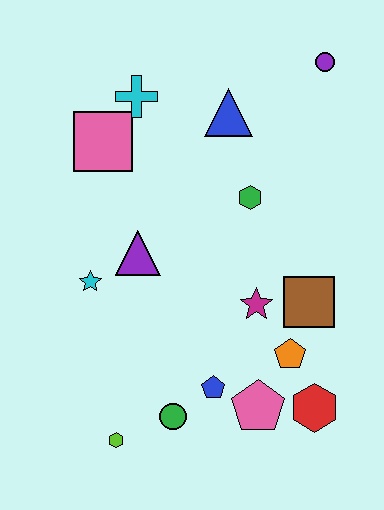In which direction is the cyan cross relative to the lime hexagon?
The cyan cross is above the lime hexagon.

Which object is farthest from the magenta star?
The purple circle is farthest from the magenta star.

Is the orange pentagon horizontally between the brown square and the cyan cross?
Yes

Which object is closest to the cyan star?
The purple triangle is closest to the cyan star.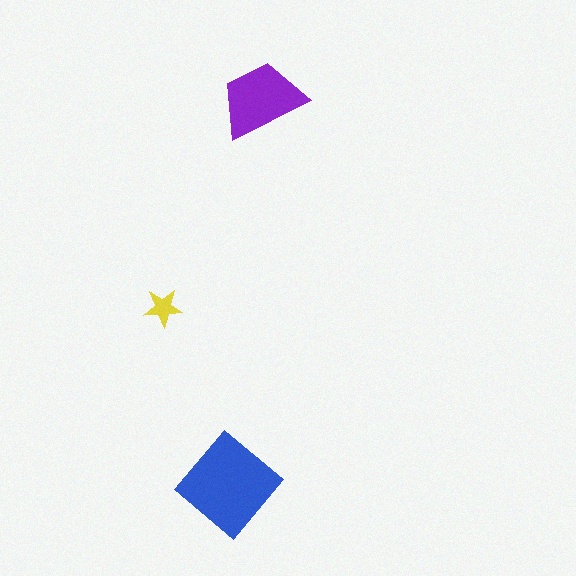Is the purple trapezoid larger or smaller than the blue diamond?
Smaller.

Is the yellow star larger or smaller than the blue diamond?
Smaller.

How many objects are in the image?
There are 3 objects in the image.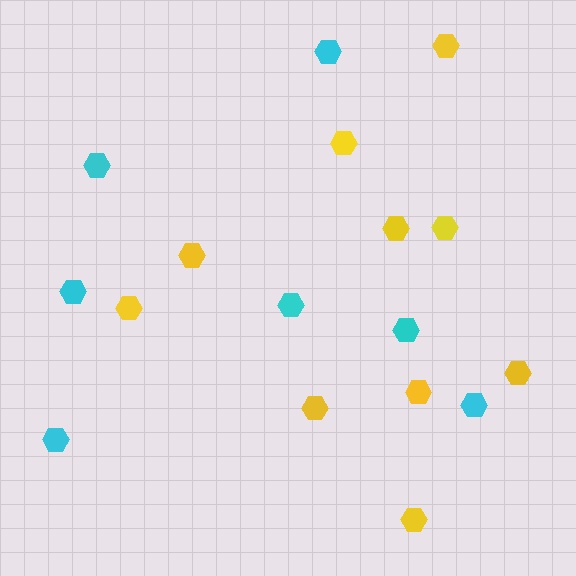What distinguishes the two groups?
There are 2 groups: one group of cyan hexagons (7) and one group of yellow hexagons (10).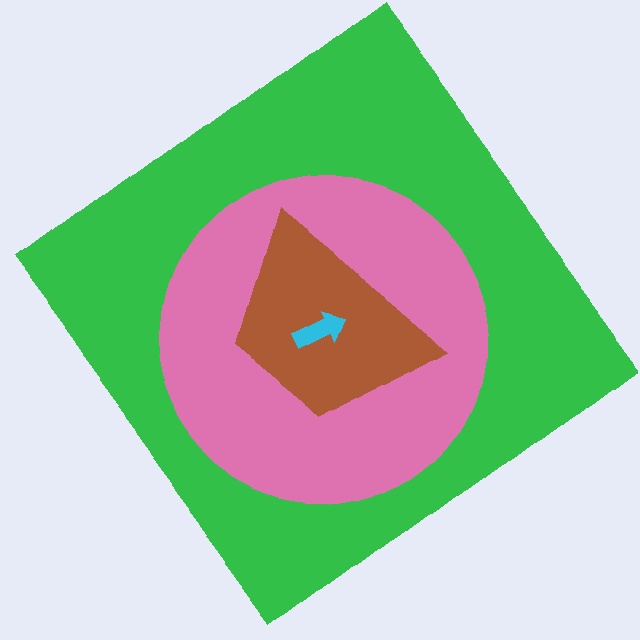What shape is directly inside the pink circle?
The brown trapezoid.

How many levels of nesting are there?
4.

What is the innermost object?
The cyan arrow.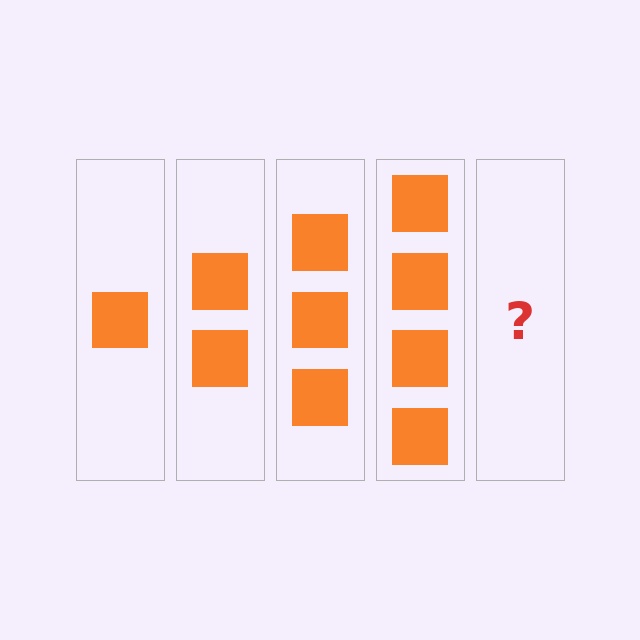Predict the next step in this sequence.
The next step is 5 squares.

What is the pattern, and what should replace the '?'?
The pattern is that each step adds one more square. The '?' should be 5 squares.